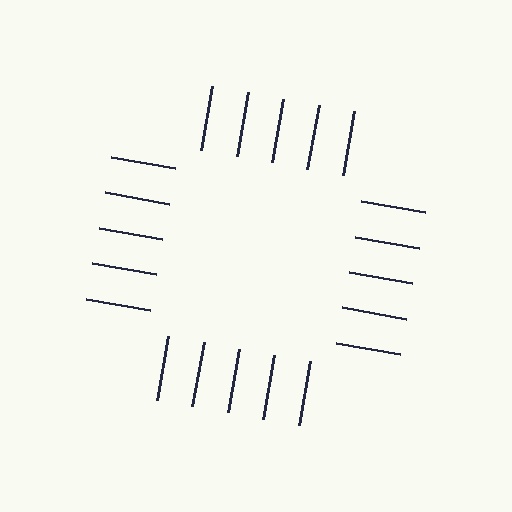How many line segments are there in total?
20 — 5 along each of the 4 edges.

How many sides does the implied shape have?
4 sides — the line-ends trace a square.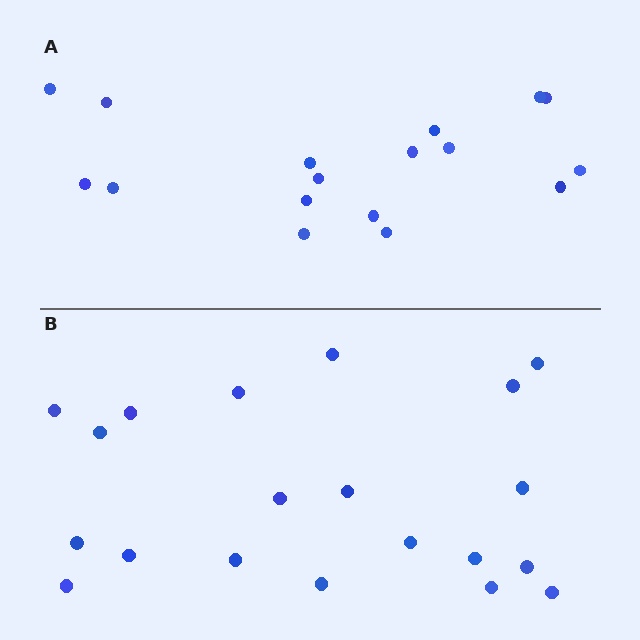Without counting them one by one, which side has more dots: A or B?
Region B (the bottom region) has more dots.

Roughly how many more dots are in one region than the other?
Region B has just a few more — roughly 2 or 3 more dots than region A.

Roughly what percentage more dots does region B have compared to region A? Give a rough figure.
About 20% more.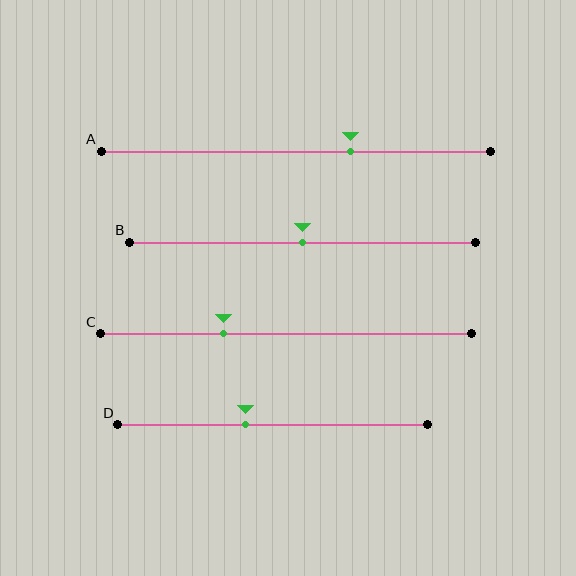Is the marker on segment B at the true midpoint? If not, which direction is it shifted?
Yes, the marker on segment B is at the true midpoint.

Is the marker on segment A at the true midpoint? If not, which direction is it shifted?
No, the marker on segment A is shifted to the right by about 14% of the segment length.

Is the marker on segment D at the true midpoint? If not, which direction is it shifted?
No, the marker on segment D is shifted to the left by about 9% of the segment length.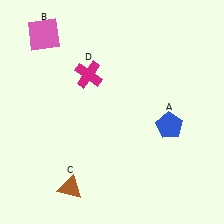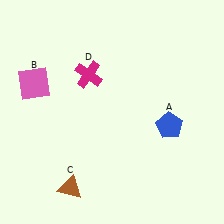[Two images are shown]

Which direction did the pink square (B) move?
The pink square (B) moved down.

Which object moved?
The pink square (B) moved down.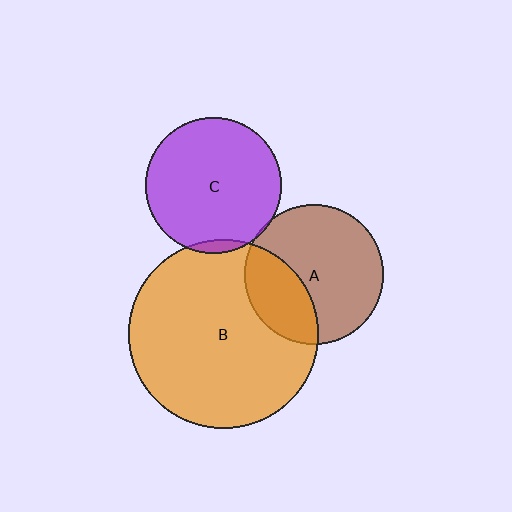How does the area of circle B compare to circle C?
Approximately 1.9 times.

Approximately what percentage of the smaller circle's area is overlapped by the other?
Approximately 30%.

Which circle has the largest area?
Circle B (orange).